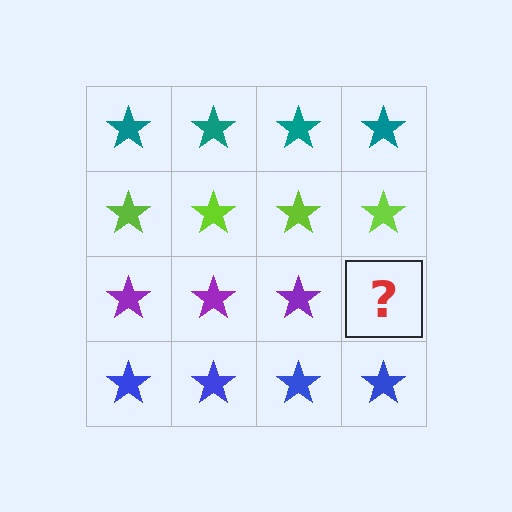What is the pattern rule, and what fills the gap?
The rule is that each row has a consistent color. The gap should be filled with a purple star.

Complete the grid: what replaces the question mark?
The question mark should be replaced with a purple star.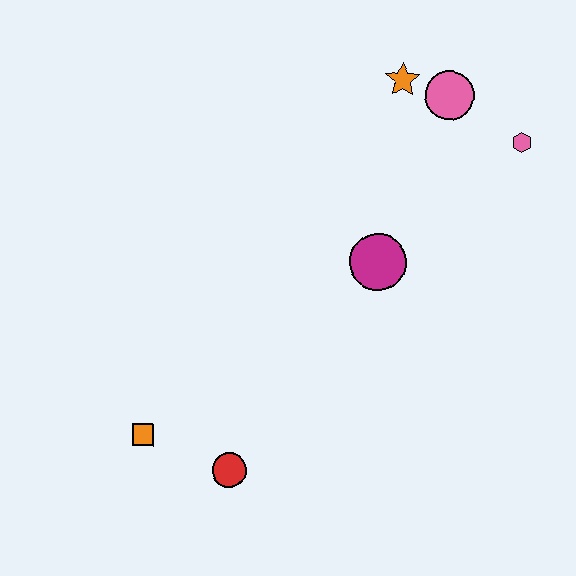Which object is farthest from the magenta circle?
The orange square is farthest from the magenta circle.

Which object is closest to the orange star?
The pink circle is closest to the orange star.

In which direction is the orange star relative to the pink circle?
The orange star is to the left of the pink circle.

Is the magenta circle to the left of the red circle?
No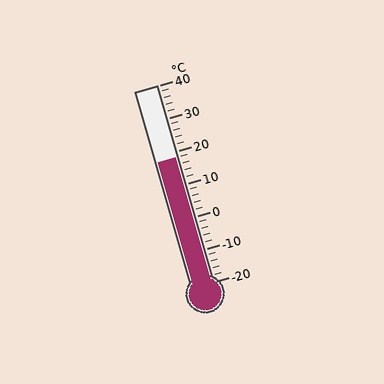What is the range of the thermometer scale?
The thermometer scale ranges from -20°C to 40°C.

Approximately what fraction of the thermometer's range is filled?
The thermometer is filled to approximately 65% of its range.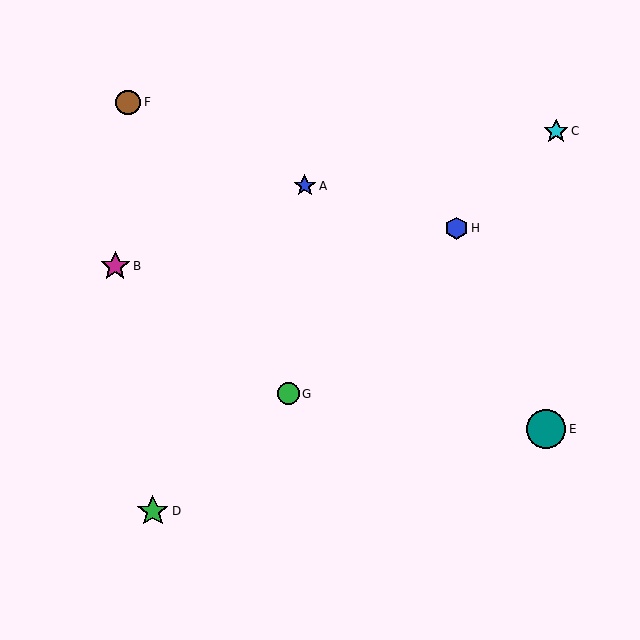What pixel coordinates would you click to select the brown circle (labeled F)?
Click at (128, 103) to select the brown circle F.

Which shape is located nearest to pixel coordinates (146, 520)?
The green star (labeled D) at (153, 511) is nearest to that location.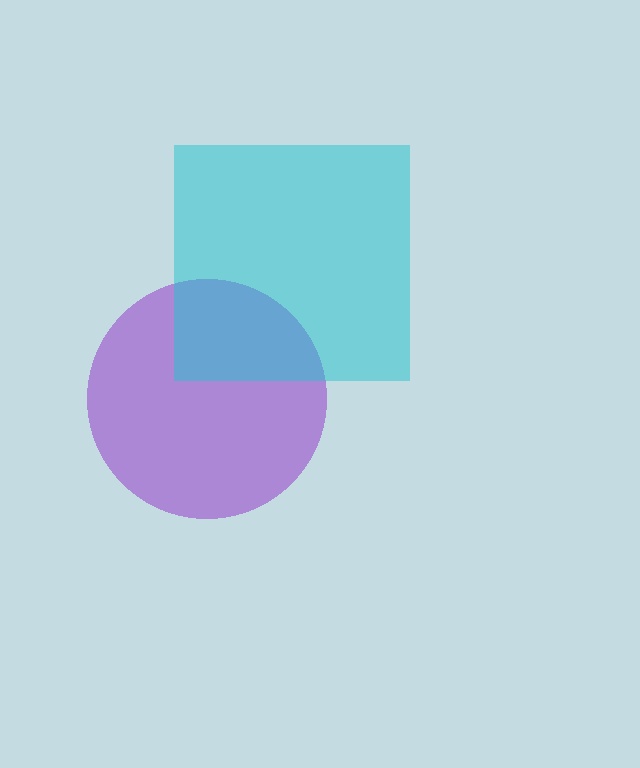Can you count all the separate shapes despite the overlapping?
Yes, there are 2 separate shapes.